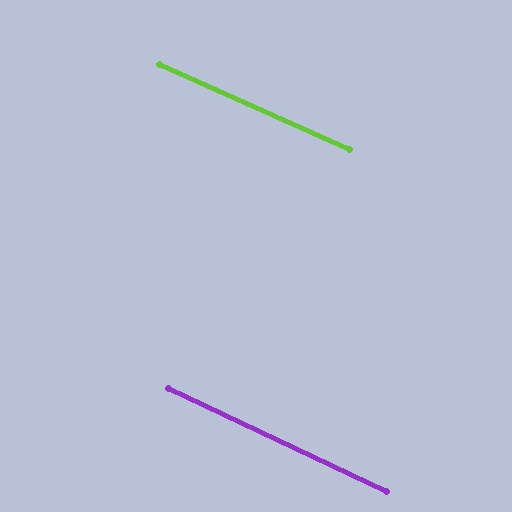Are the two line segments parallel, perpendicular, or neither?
Parallel — their directions differ by only 1.0°.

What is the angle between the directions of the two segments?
Approximately 1 degree.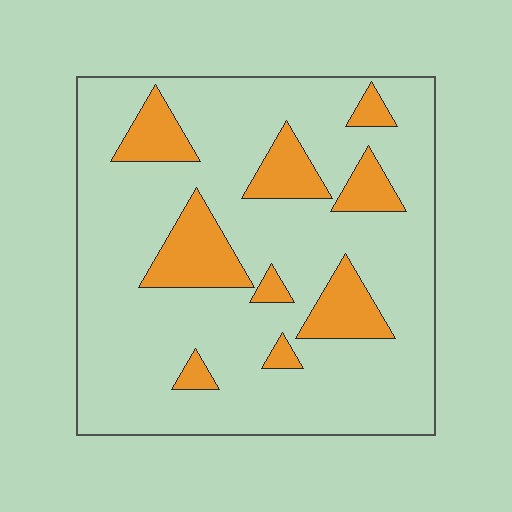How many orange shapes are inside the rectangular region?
9.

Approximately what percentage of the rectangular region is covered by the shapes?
Approximately 20%.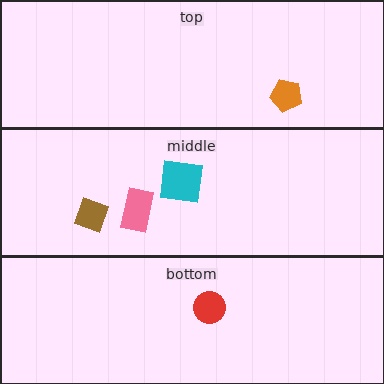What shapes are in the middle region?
The pink rectangle, the cyan square, the brown diamond.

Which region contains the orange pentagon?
The top region.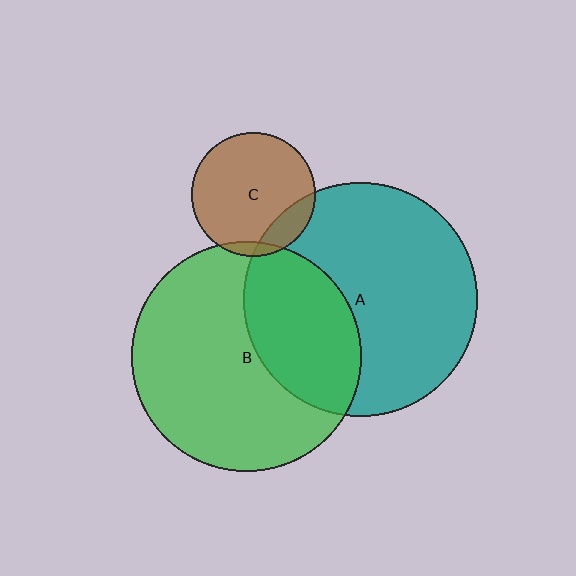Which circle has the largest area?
Circle A (teal).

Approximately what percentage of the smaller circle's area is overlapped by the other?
Approximately 5%.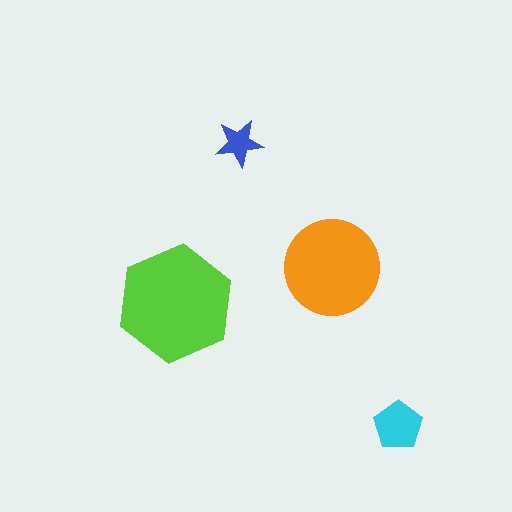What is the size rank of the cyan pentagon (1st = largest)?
3rd.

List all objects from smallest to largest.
The blue star, the cyan pentagon, the orange circle, the lime hexagon.